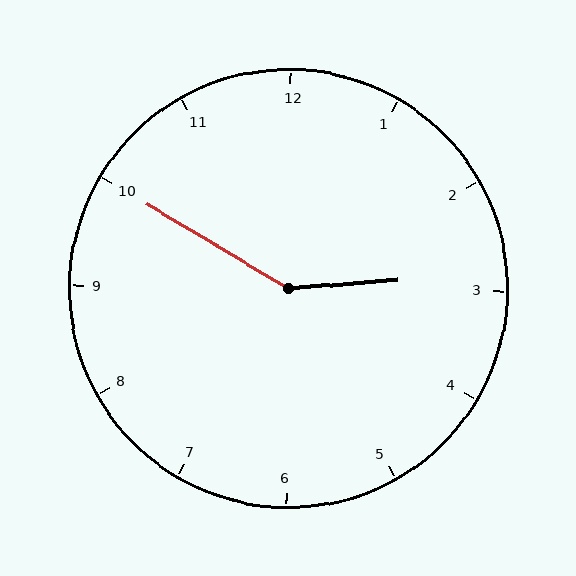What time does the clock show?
2:50.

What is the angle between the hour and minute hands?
Approximately 145 degrees.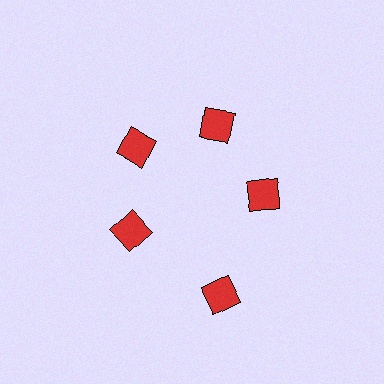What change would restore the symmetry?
The symmetry would be restored by moving it inward, back onto the ring so that all 5 diamonds sit at equal angles and equal distance from the center.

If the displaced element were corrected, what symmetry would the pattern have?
It would have 5-fold rotational symmetry — the pattern would map onto itself every 72 degrees.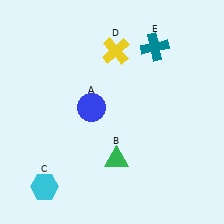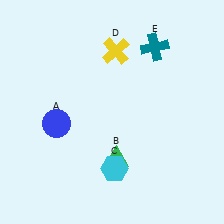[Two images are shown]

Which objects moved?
The objects that moved are: the blue circle (A), the cyan hexagon (C).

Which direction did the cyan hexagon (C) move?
The cyan hexagon (C) moved right.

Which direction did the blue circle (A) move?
The blue circle (A) moved left.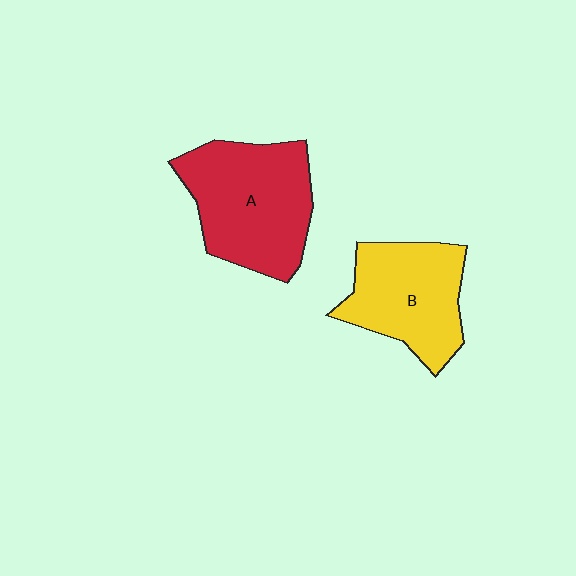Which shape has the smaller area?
Shape B (yellow).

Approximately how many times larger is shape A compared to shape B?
Approximately 1.2 times.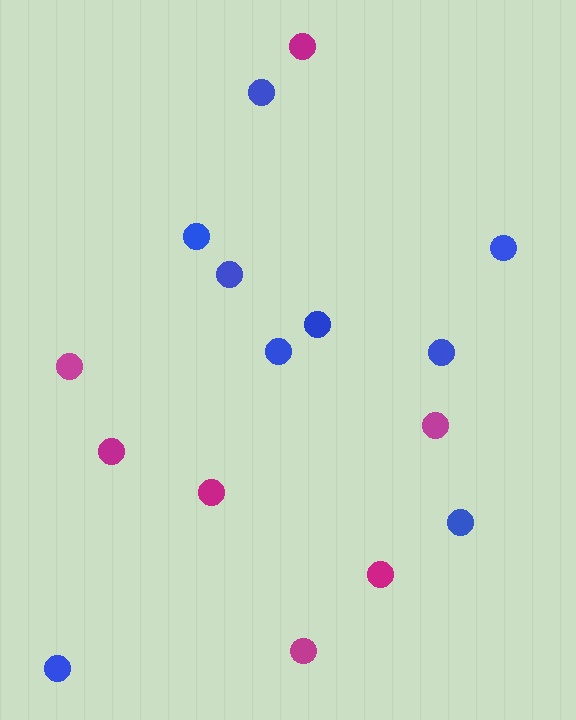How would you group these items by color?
There are 2 groups: one group of blue circles (9) and one group of magenta circles (7).